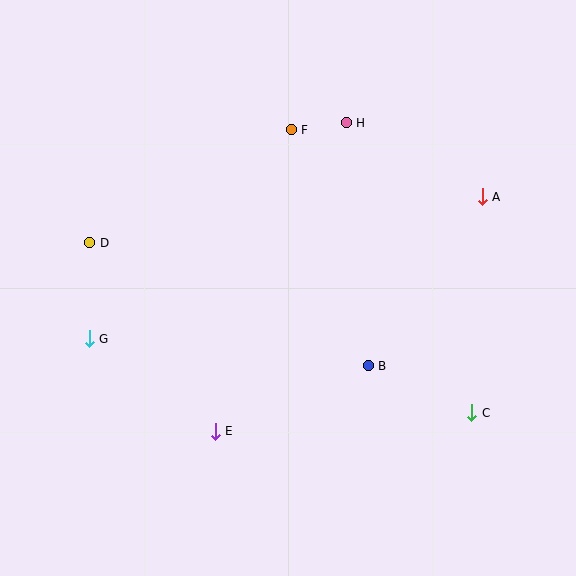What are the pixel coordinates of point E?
Point E is at (215, 431).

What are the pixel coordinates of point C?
Point C is at (472, 413).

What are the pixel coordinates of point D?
Point D is at (90, 243).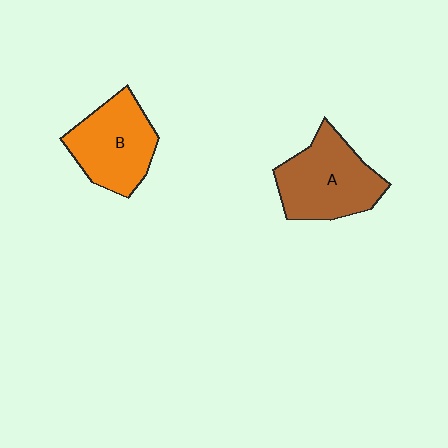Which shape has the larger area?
Shape A (brown).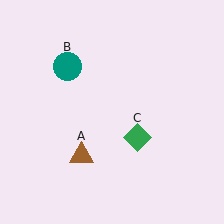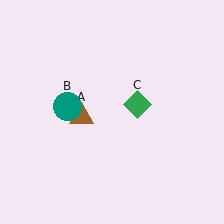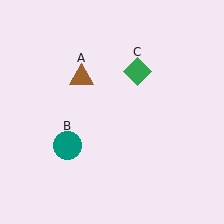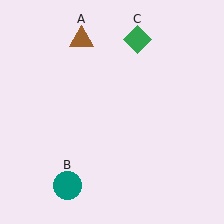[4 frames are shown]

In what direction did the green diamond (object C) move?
The green diamond (object C) moved up.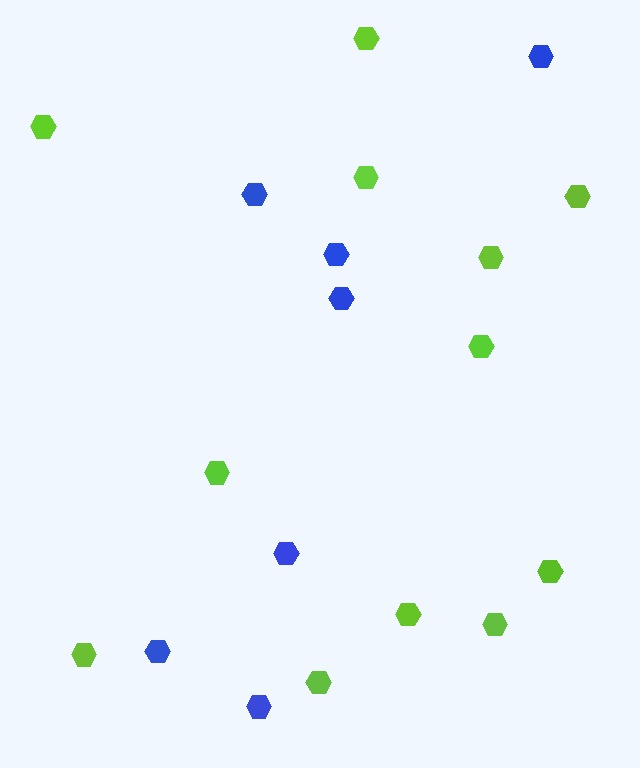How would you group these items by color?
There are 2 groups: one group of blue hexagons (7) and one group of lime hexagons (12).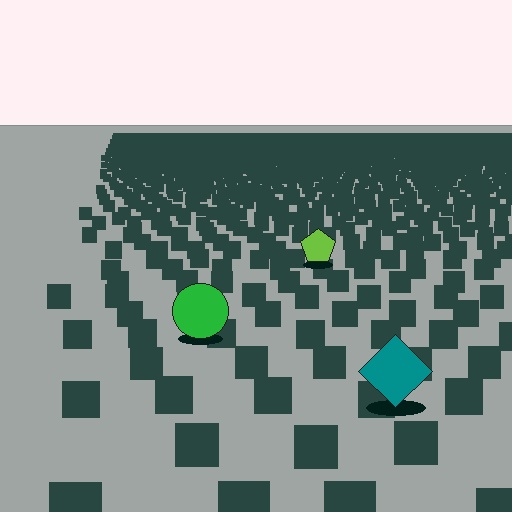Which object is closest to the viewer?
The teal diamond is closest. The texture marks near it are larger and more spread out.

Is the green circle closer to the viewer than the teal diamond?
No. The teal diamond is closer — you can tell from the texture gradient: the ground texture is coarser near it.